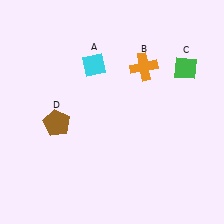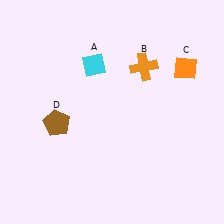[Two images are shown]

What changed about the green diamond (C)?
In Image 1, C is green. In Image 2, it changed to orange.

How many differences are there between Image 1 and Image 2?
There is 1 difference between the two images.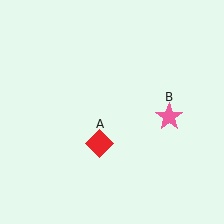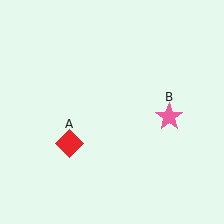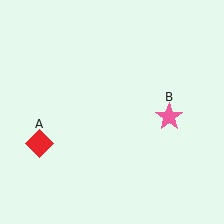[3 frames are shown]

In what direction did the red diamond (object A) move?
The red diamond (object A) moved left.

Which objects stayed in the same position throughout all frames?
Pink star (object B) remained stationary.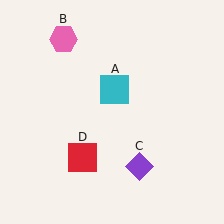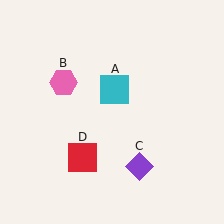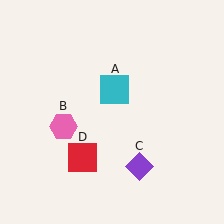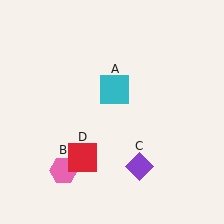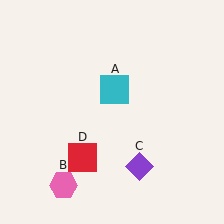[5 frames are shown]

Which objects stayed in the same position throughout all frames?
Cyan square (object A) and purple diamond (object C) and red square (object D) remained stationary.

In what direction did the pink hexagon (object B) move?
The pink hexagon (object B) moved down.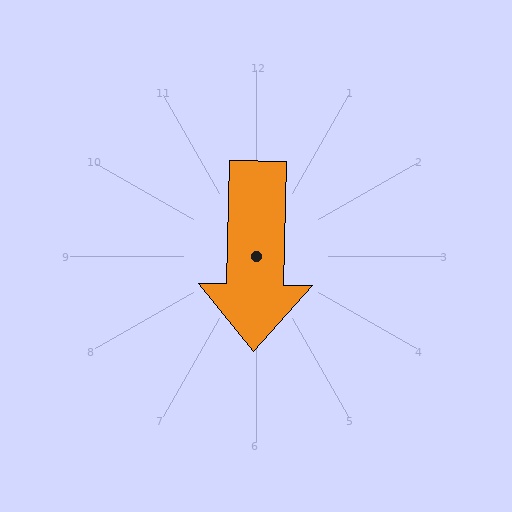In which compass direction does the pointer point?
South.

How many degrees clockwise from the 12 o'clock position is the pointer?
Approximately 181 degrees.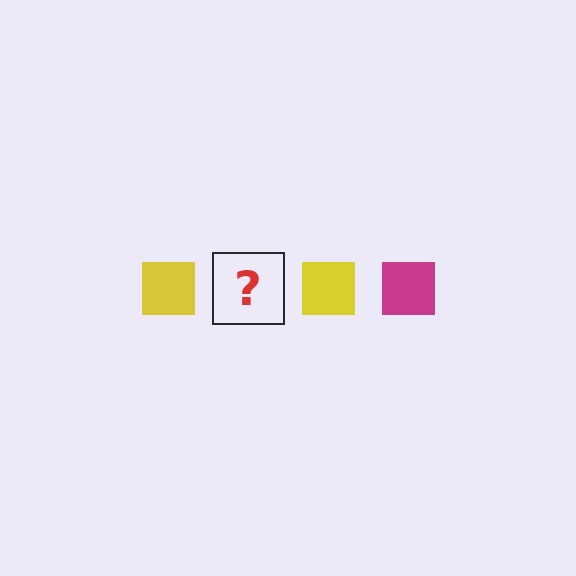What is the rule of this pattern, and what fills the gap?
The rule is that the pattern cycles through yellow, magenta squares. The gap should be filled with a magenta square.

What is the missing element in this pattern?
The missing element is a magenta square.